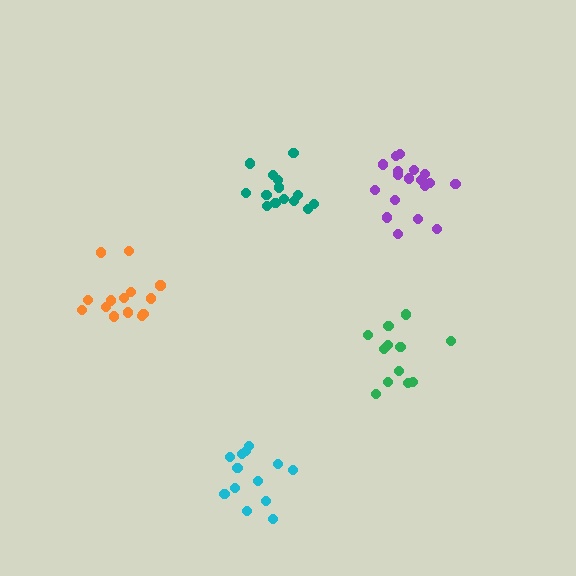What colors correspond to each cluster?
The clusters are colored: purple, cyan, teal, orange, green.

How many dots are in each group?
Group 1: 18 dots, Group 2: 13 dots, Group 3: 14 dots, Group 4: 14 dots, Group 5: 12 dots (71 total).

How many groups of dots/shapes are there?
There are 5 groups.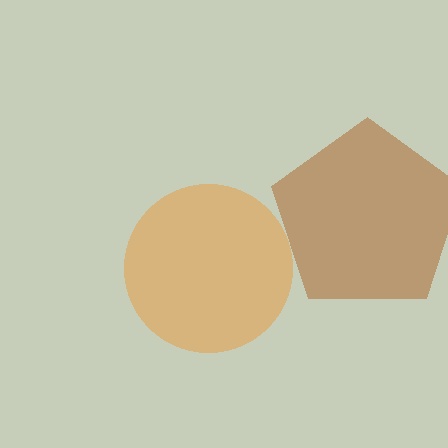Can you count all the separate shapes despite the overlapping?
Yes, there are 2 separate shapes.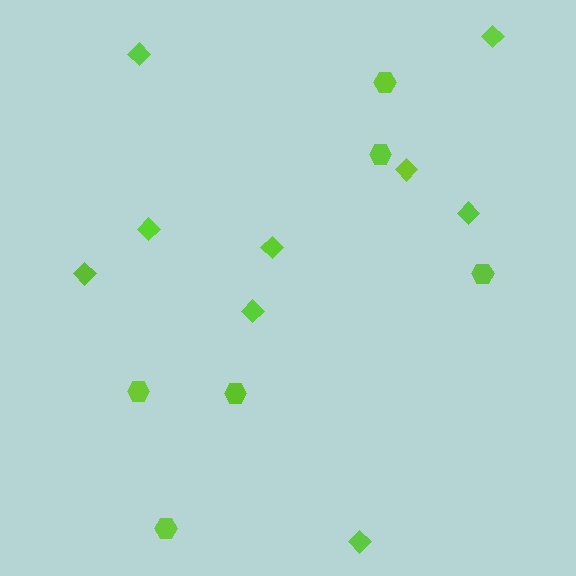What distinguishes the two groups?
There are 2 groups: one group of diamonds (9) and one group of hexagons (6).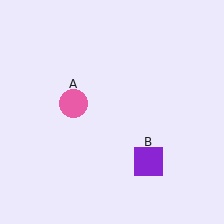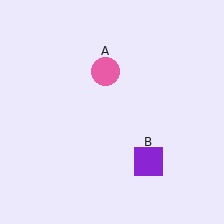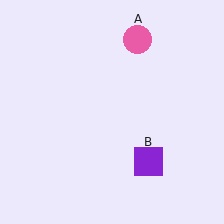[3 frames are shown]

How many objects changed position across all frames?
1 object changed position: pink circle (object A).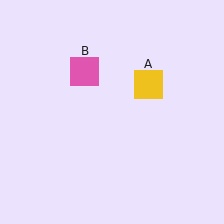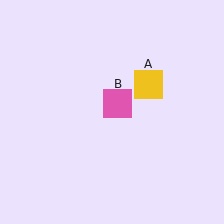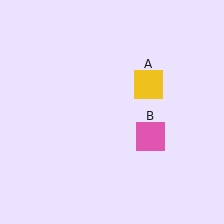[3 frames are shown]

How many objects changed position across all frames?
1 object changed position: pink square (object B).